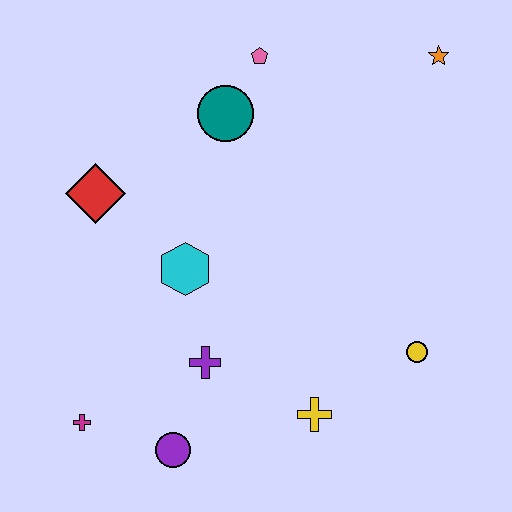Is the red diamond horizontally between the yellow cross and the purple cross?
No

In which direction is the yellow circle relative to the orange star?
The yellow circle is below the orange star.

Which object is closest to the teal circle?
The pink pentagon is closest to the teal circle.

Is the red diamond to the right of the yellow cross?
No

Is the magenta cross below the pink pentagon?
Yes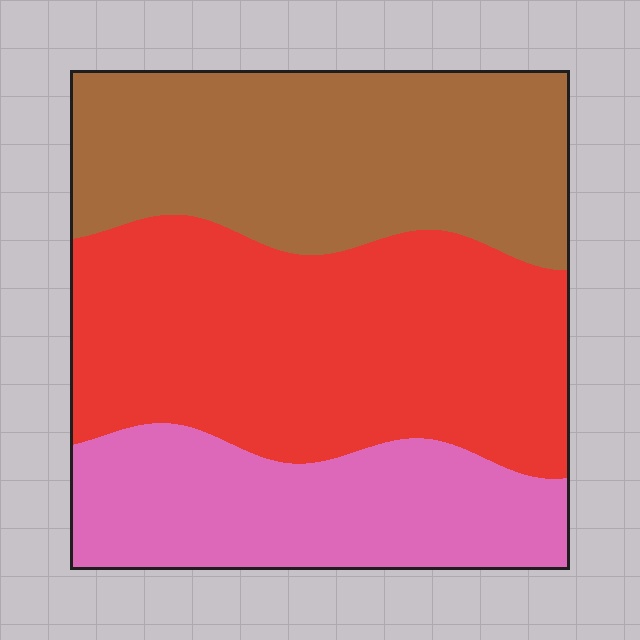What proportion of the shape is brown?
Brown takes up about one third (1/3) of the shape.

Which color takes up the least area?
Pink, at roughly 25%.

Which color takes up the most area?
Red, at roughly 40%.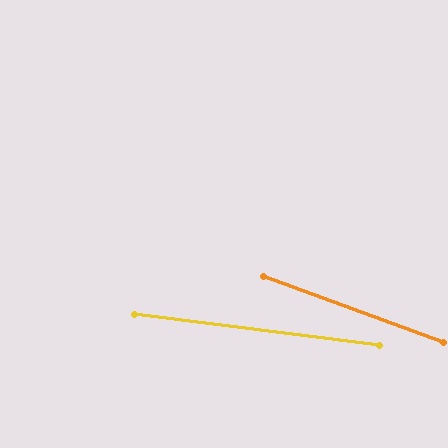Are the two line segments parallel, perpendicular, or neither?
Neither parallel nor perpendicular — they differ by about 13°.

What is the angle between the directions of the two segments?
Approximately 13 degrees.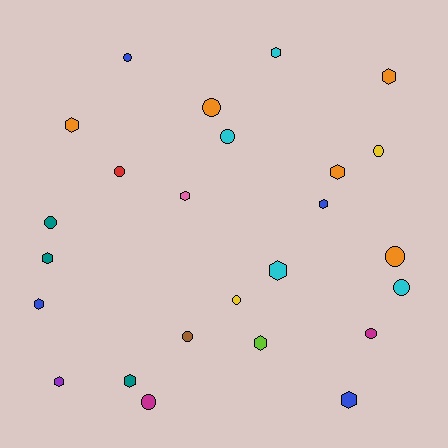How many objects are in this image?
There are 25 objects.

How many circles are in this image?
There are 12 circles.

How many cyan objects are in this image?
There are 4 cyan objects.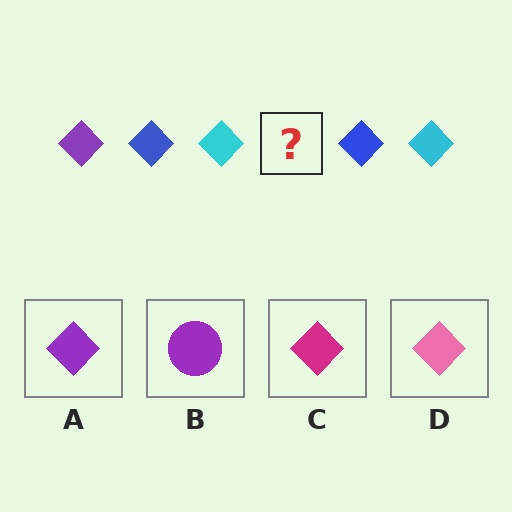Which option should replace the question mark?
Option A.